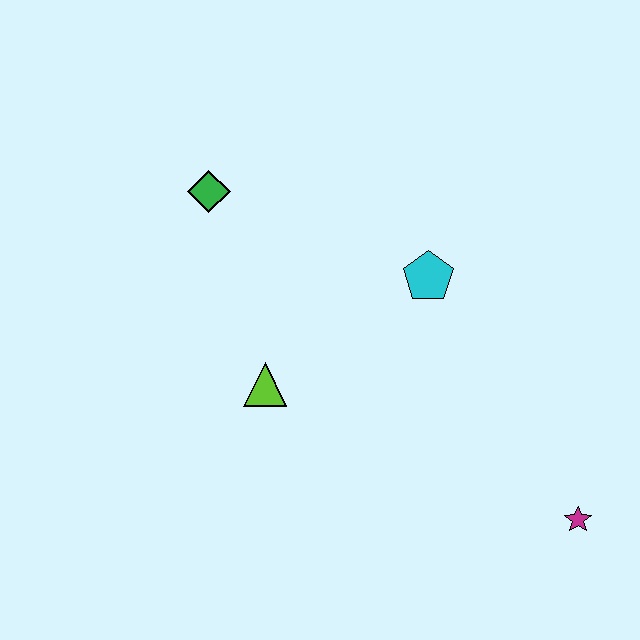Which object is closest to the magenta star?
The cyan pentagon is closest to the magenta star.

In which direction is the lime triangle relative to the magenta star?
The lime triangle is to the left of the magenta star.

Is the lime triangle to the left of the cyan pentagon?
Yes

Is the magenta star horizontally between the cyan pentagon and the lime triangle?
No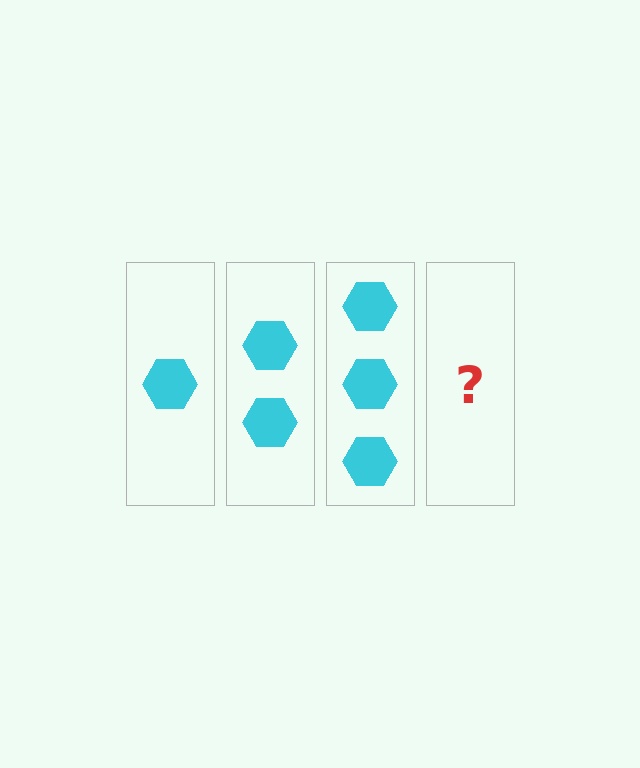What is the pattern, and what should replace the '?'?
The pattern is that each step adds one more hexagon. The '?' should be 4 hexagons.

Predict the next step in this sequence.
The next step is 4 hexagons.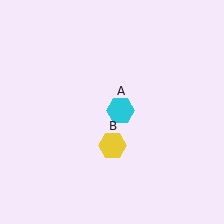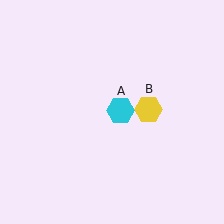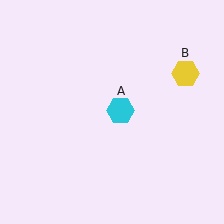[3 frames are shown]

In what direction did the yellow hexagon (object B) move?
The yellow hexagon (object B) moved up and to the right.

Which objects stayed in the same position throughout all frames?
Cyan hexagon (object A) remained stationary.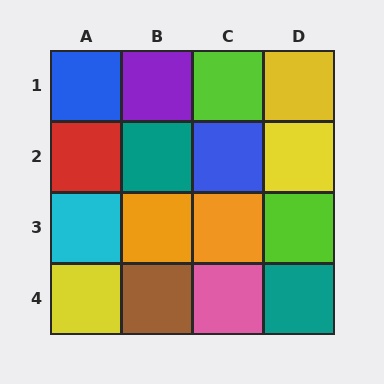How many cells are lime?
2 cells are lime.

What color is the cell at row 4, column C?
Pink.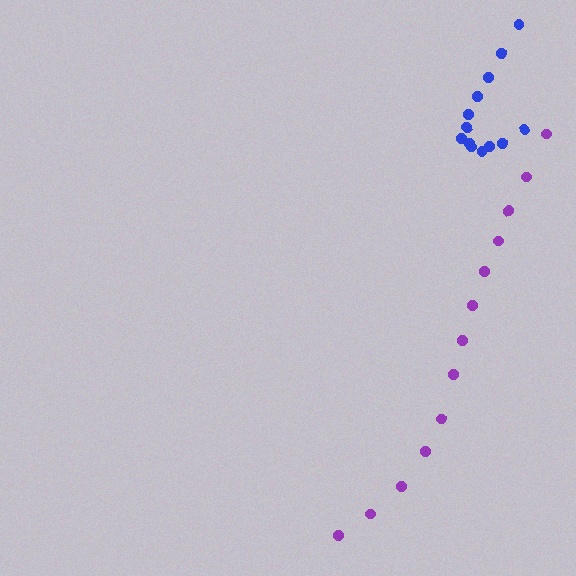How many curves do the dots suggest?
There are 2 distinct paths.